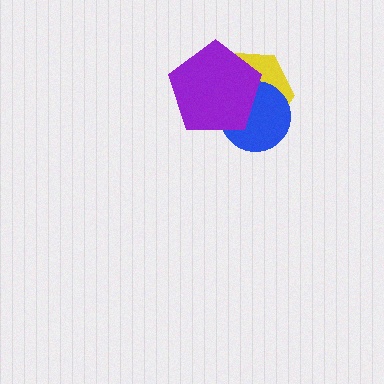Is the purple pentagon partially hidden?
No, no other shape covers it.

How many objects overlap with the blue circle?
2 objects overlap with the blue circle.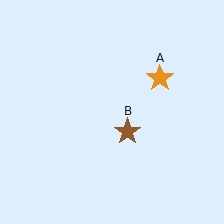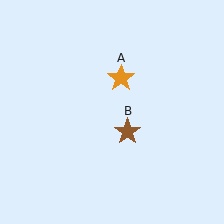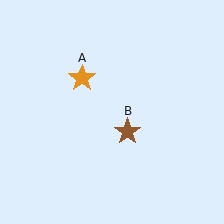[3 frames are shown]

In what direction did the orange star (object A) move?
The orange star (object A) moved left.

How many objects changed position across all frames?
1 object changed position: orange star (object A).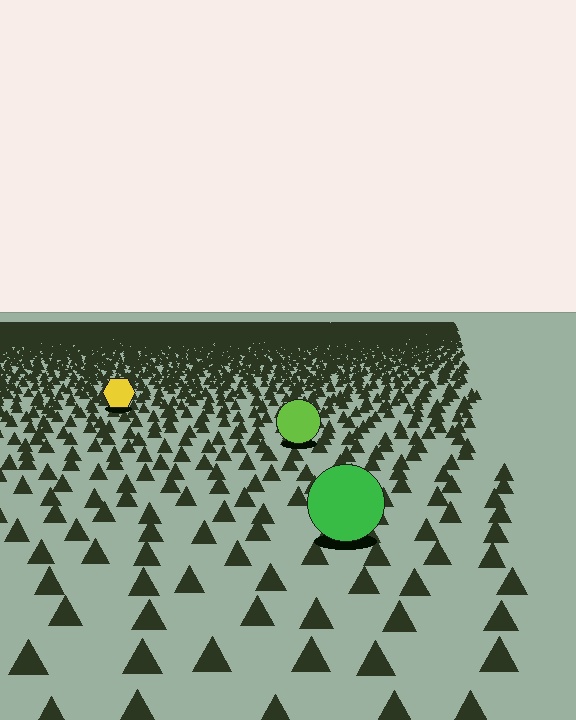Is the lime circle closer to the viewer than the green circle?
No. The green circle is closer — you can tell from the texture gradient: the ground texture is coarser near it.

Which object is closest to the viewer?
The green circle is closest. The texture marks near it are larger and more spread out.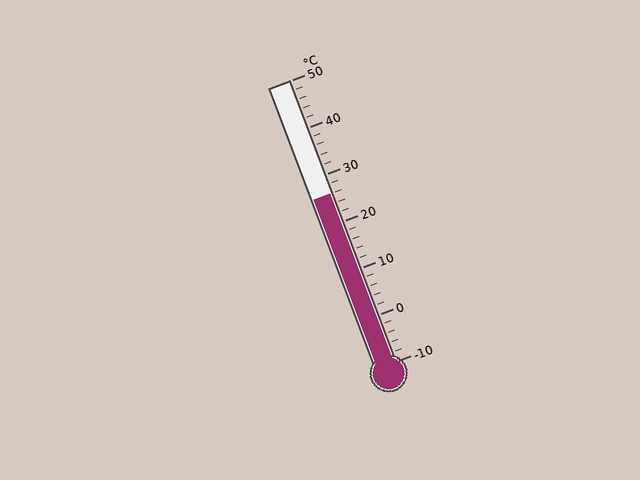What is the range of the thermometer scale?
The thermometer scale ranges from -10°C to 50°C.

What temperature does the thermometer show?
The thermometer shows approximately 26°C.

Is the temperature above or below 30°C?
The temperature is below 30°C.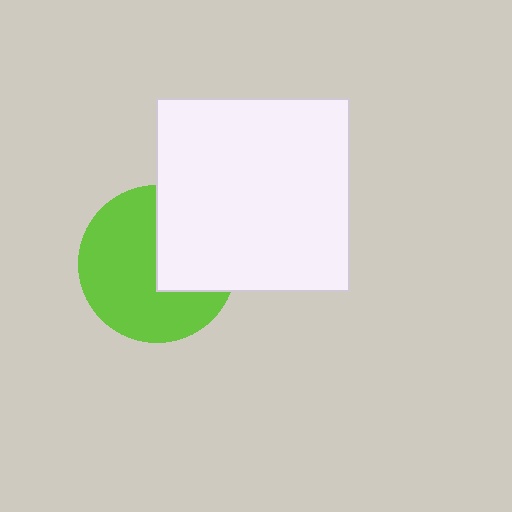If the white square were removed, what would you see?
You would see the complete lime circle.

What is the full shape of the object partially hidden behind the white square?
The partially hidden object is a lime circle.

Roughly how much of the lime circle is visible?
About half of it is visible (roughly 63%).